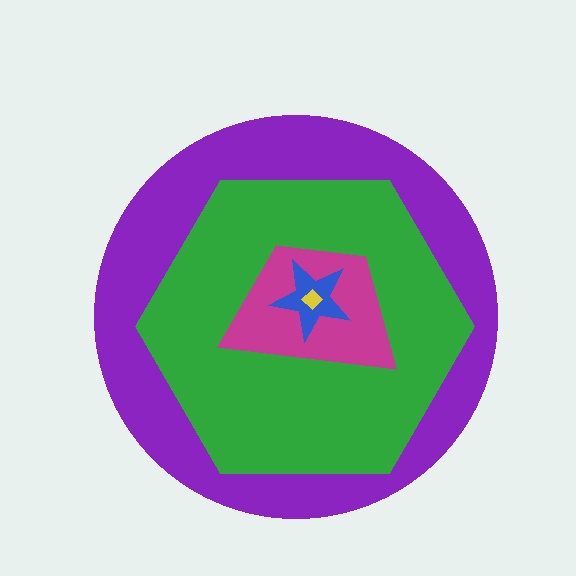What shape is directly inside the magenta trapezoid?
The blue star.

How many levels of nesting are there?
5.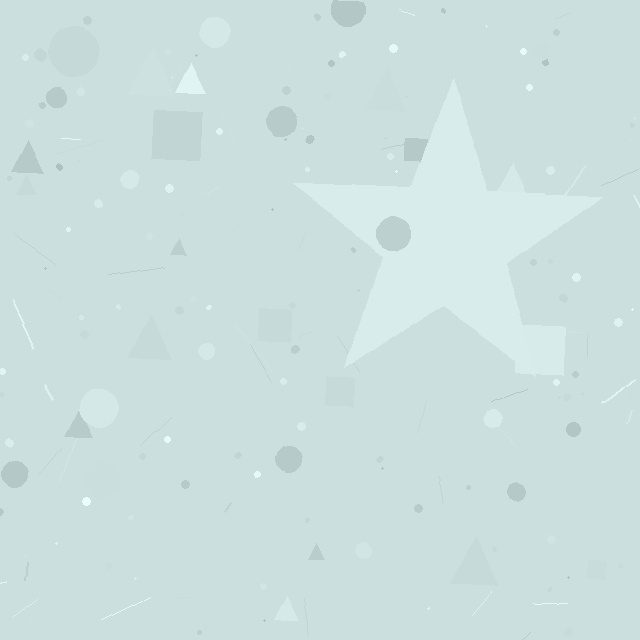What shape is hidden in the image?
A star is hidden in the image.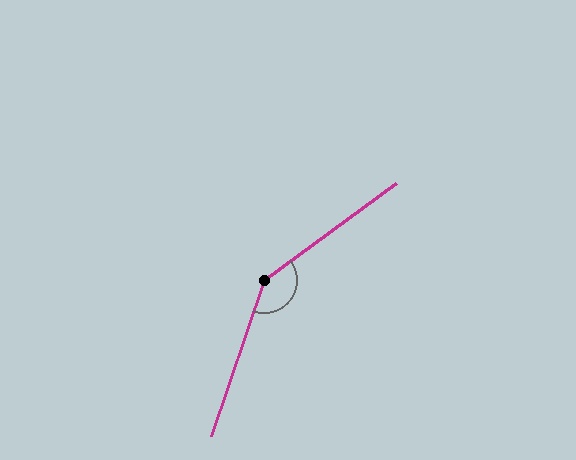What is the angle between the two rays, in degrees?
Approximately 145 degrees.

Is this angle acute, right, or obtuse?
It is obtuse.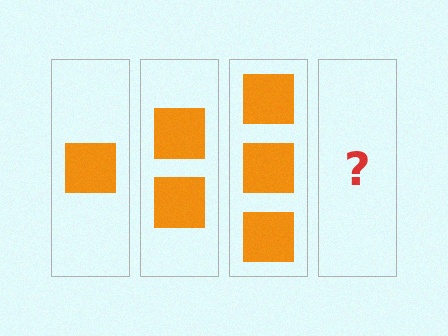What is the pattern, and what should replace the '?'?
The pattern is that each step adds one more square. The '?' should be 4 squares.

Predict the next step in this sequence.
The next step is 4 squares.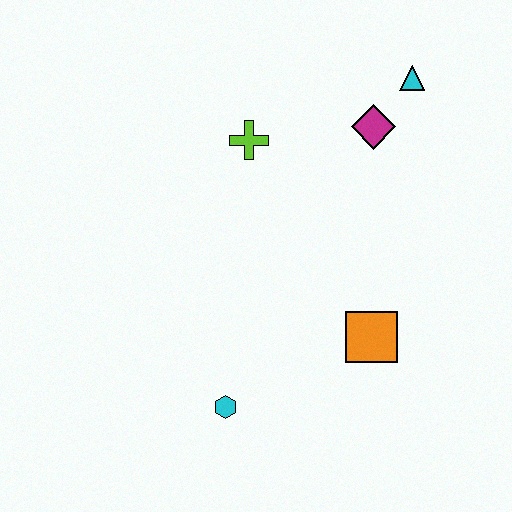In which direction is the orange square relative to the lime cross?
The orange square is below the lime cross.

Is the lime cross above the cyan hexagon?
Yes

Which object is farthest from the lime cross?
The cyan hexagon is farthest from the lime cross.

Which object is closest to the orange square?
The cyan hexagon is closest to the orange square.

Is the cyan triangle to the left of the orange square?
No